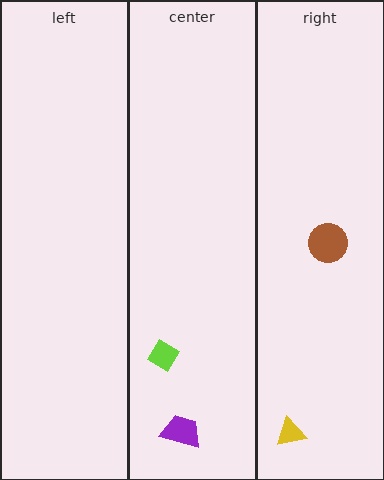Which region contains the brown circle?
The right region.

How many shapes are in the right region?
2.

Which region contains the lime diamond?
The center region.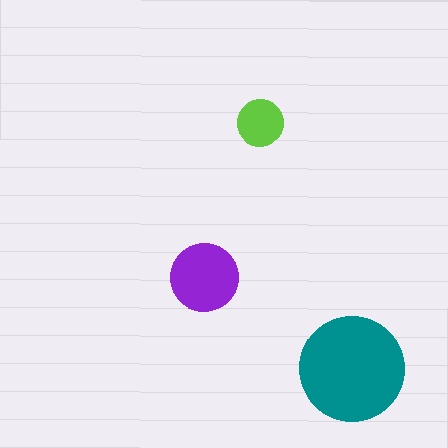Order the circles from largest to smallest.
the teal one, the purple one, the lime one.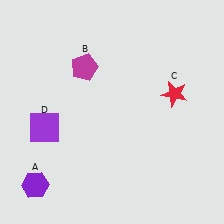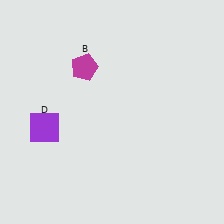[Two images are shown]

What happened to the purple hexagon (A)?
The purple hexagon (A) was removed in Image 2. It was in the bottom-left area of Image 1.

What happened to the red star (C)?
The red star (C) was removed in Image 2. It was in the top-right area of Image 1.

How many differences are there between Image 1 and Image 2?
There are 2 differences between the two images.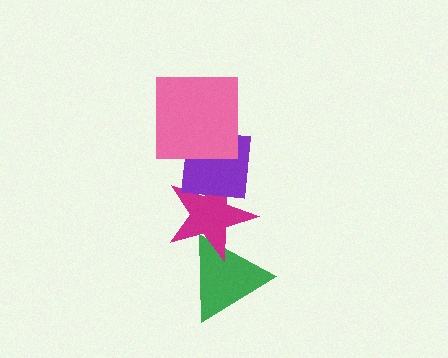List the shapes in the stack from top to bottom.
From top to bottom: the pink square, the purple square, the magenta star, the green triangle.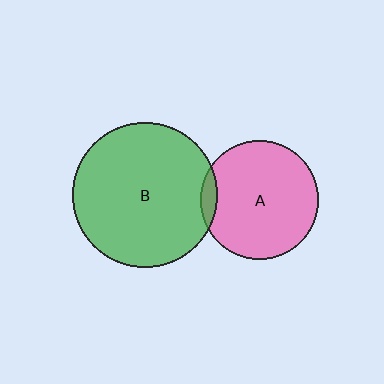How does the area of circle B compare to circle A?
Approximately 1.5 times.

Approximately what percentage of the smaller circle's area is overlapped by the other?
Approximately 5%.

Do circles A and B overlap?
Yes.